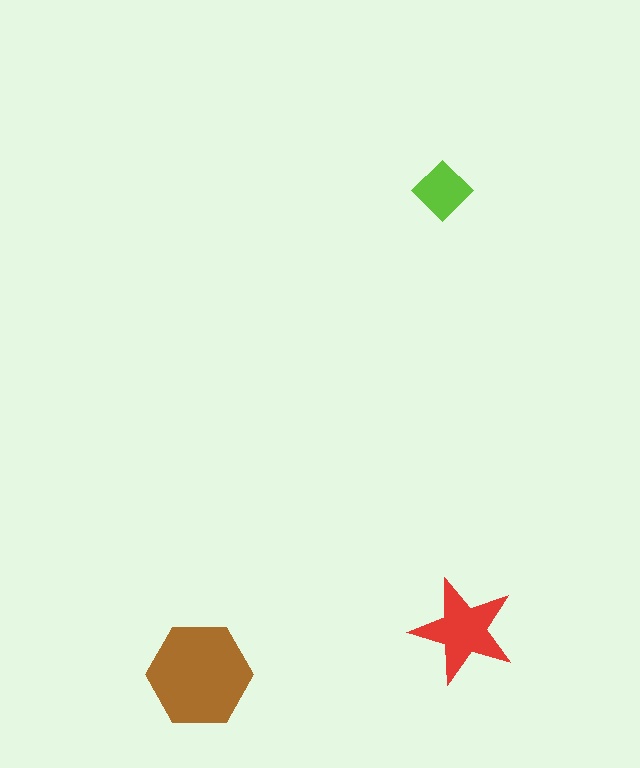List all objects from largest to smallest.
The brown hexagon, the red star, the lime diamond.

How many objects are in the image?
There are 3 objects in the image.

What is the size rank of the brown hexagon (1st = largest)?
1st.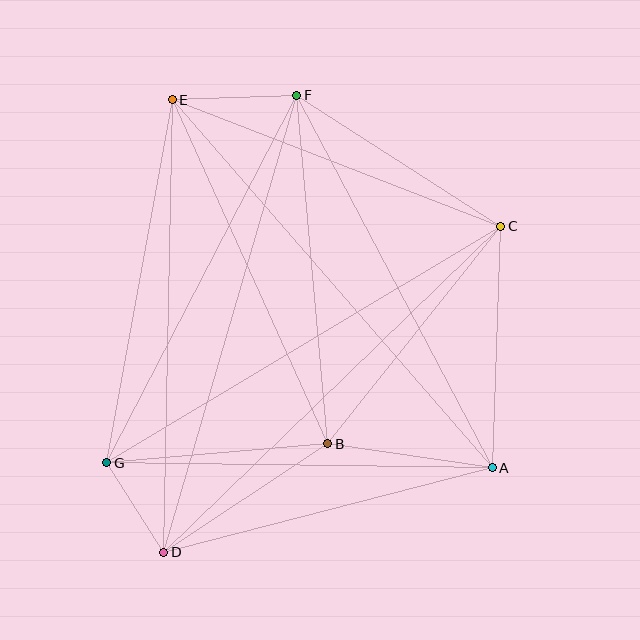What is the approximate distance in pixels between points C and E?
The distance between C and E is approximately 352 pixels.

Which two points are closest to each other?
Points D and G are closest to each other.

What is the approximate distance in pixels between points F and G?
The distance between F and G is approximately 414 pixels.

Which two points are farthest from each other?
Points A and E are farthest from each other.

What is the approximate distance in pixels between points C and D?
The distance between C and D is approximately 469 pixels.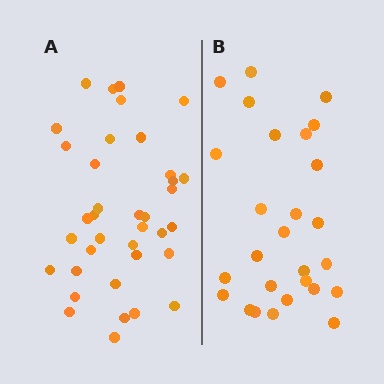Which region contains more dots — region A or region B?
Region A (the left region) has more dots.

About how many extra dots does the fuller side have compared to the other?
Region A has roughly 10 or so more dots than region B.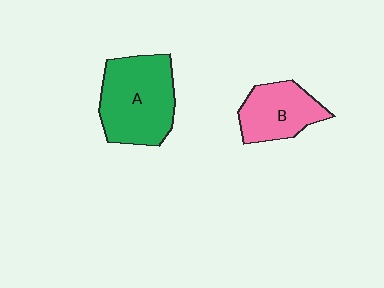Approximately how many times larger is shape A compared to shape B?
Approximately 1.5 times.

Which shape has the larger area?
Shape A (green).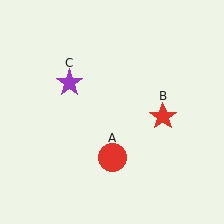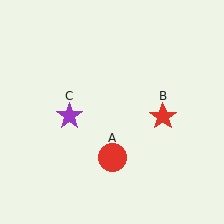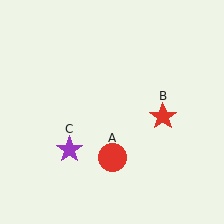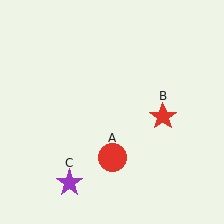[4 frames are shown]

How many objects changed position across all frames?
1 object changed position: purple star (object C).